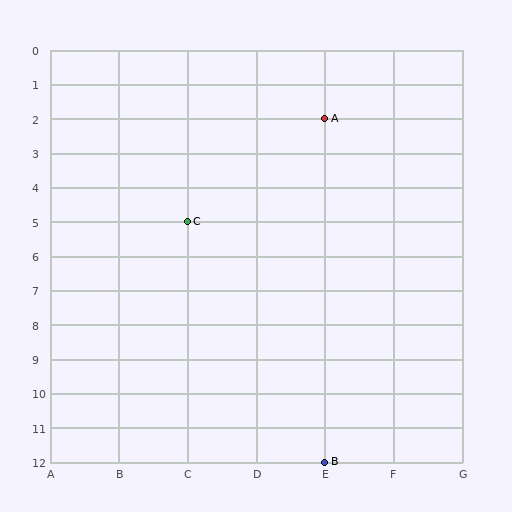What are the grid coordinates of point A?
Point A is at grid coordinates (E, 2).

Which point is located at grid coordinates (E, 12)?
Point B is at (E, 12).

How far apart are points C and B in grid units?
Points C and B are 2 columns and 7 rows apart (about 7.3 grid units diagonally).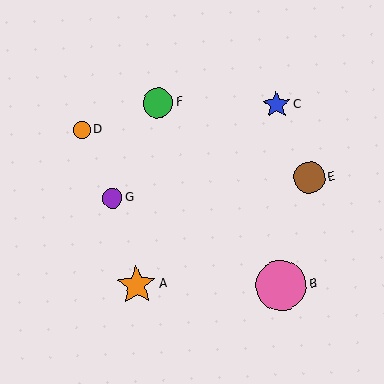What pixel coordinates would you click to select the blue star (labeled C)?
Click at (276, 105) to select the blue star C.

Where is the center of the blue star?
The center of the blue star is at (276, 105).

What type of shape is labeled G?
Shape G is a purple circle.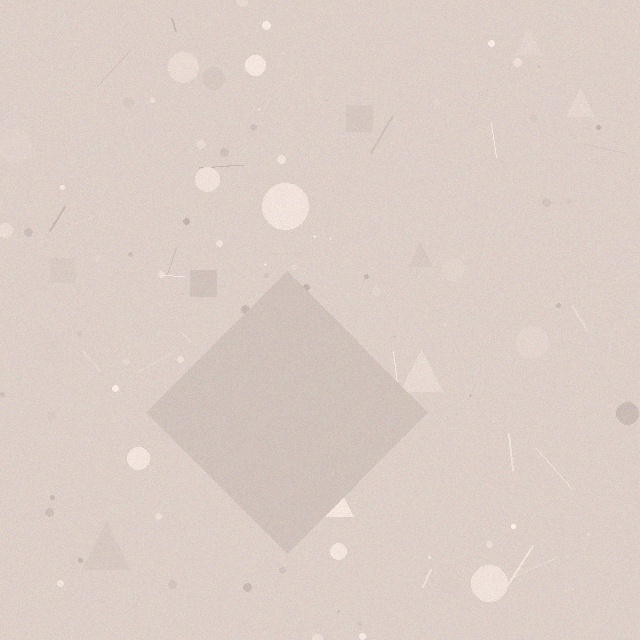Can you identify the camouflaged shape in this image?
The camouflaged shape is a diamond.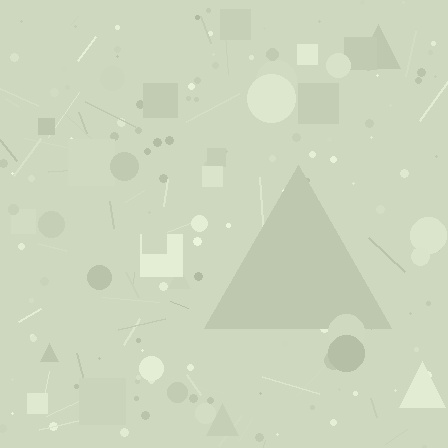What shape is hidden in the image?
A triangle is hidden in the image.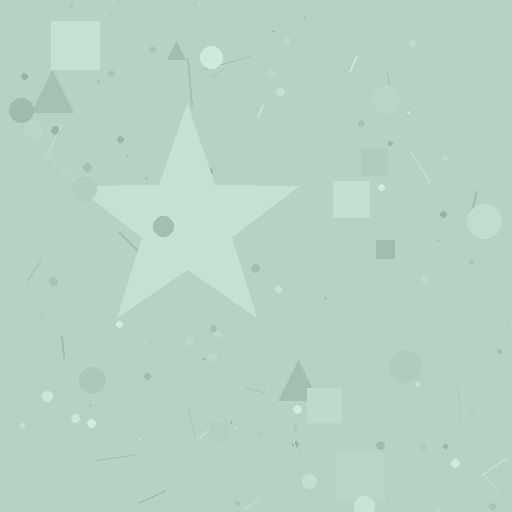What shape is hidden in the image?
A star is hidden in the image.